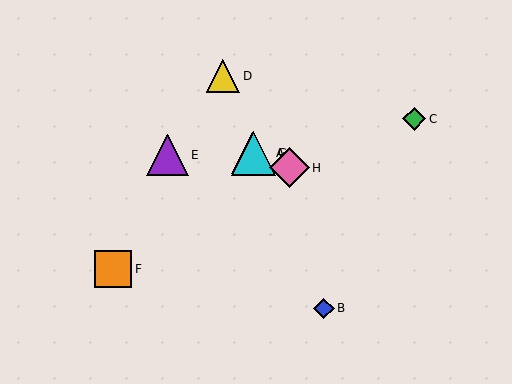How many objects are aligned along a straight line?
3 objects (A, G, H) are aligned along a straight line.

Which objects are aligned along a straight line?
Objects A, G, H are aligned along a straight line.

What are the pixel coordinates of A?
Object A is at (252, 153).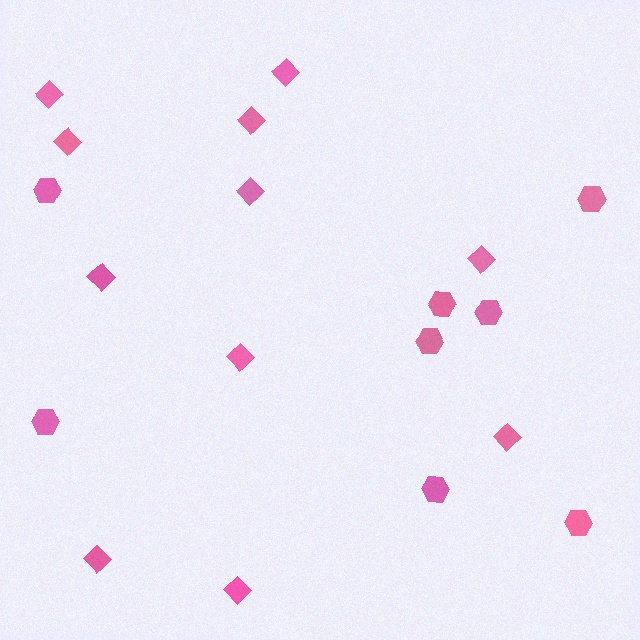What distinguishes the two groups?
There are 2 groups: one group of hexagons (8) and one group of diamonds (11).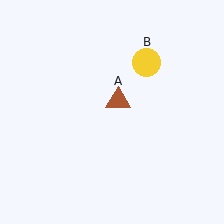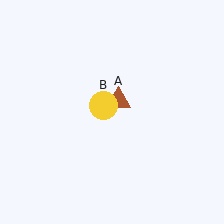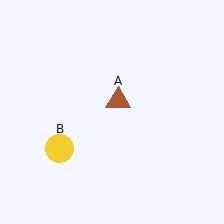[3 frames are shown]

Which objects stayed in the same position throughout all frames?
Brown triangle (object A) remained stationary.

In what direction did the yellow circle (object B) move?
The yellow circle (object B) moved down and to the left.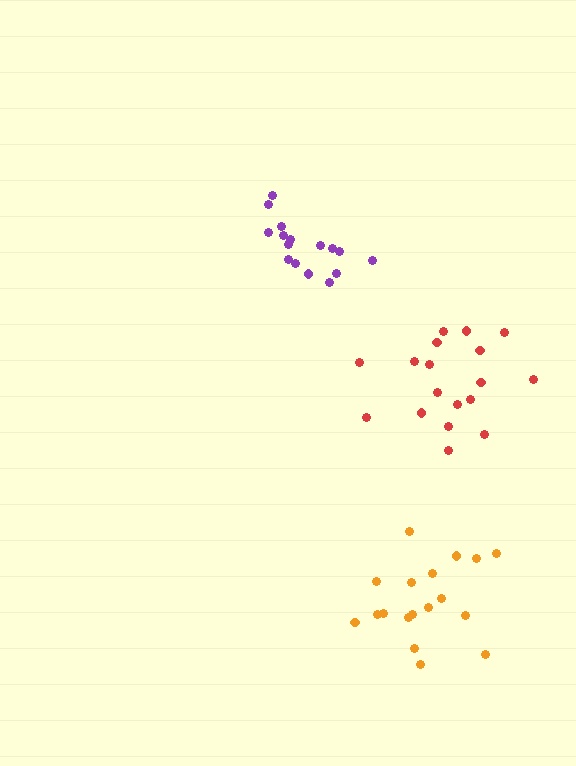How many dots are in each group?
Group 1: 18 dots, Group 2: 16 dots, Group 3: 18 dots (52 total).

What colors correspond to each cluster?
The clusters are colored: orange, purple, red.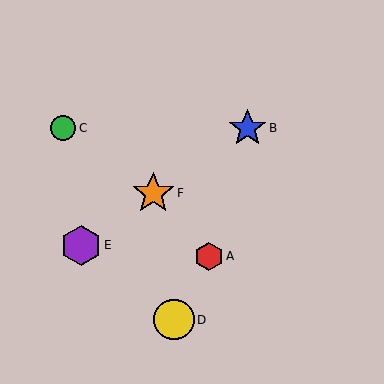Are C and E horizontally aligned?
No, C is at y≈128 and E is at y≈245.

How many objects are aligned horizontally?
2 objects (B, C) are aligned horizontally.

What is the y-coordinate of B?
Object B is at y≈128.